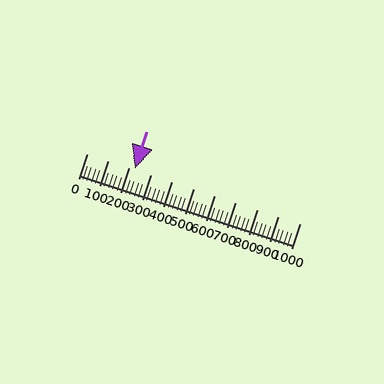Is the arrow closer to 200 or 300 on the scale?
The arrow is closer to 200.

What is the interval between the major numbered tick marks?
The major tick marks are spaced 100 units apart.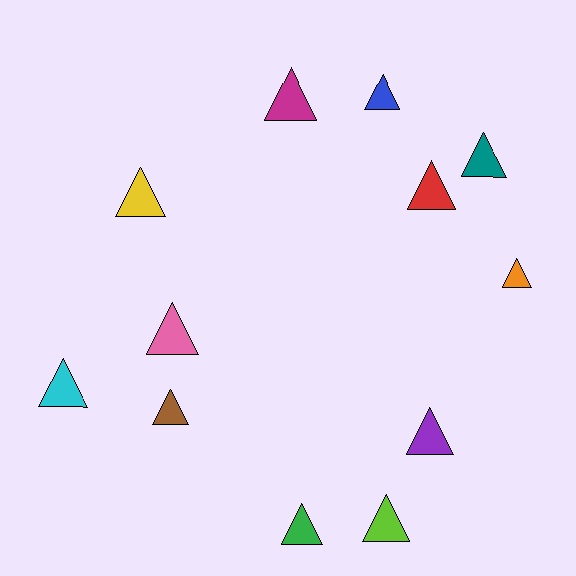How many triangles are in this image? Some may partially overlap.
There are 12 triangles.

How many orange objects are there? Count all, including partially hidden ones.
There is 1 orange object.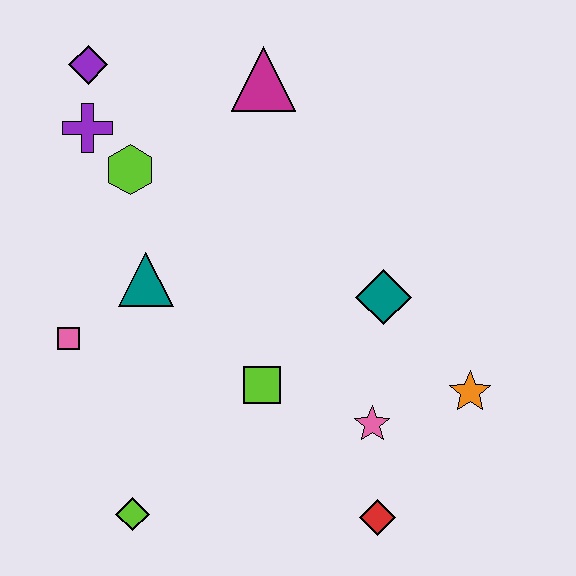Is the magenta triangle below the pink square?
No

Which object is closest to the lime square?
The pink star is closest to the lime square.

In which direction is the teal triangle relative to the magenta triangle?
The teal triangle is below the magenta triangle.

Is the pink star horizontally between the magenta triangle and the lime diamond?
No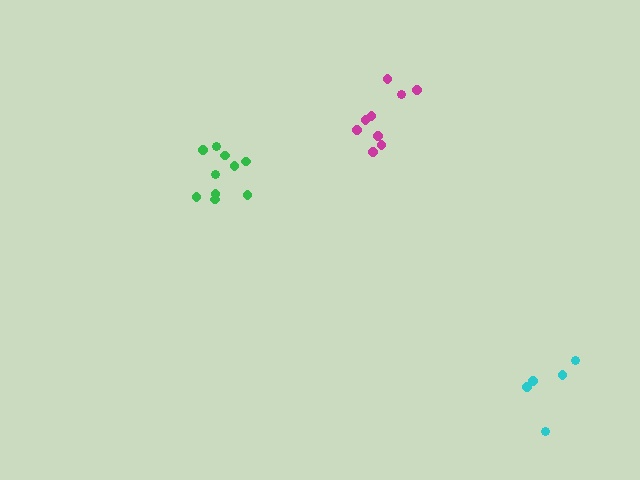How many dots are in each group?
Group 1: 9 dots, Group 2: 5 dots, Group 3: 10 dots (24 total).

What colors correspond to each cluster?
The clusters are colored: magenta, cyan, green.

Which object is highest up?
The magenta cluster is topmost.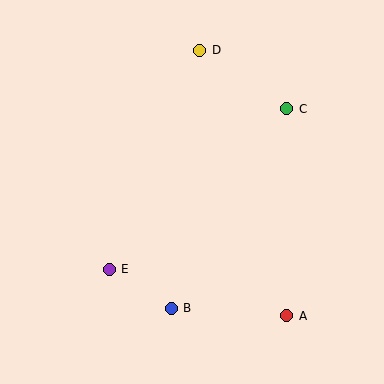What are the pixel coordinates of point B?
Point B is at (171, 308).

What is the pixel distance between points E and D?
The distance between E and D is 237 pixels.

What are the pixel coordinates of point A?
Point A is at (287, 316).